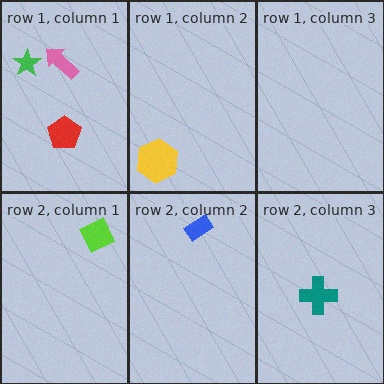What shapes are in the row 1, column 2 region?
The yellow hexagon.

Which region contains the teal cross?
The row 2, column 3 region.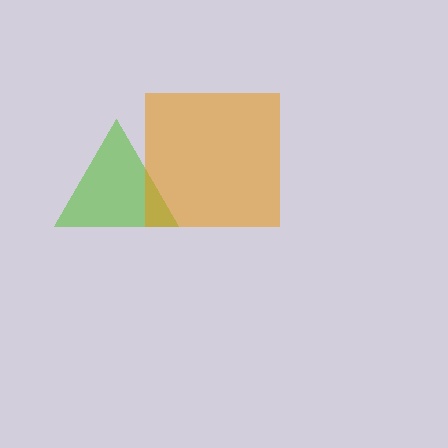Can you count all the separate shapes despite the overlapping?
Yes, there are 2 separate shapes.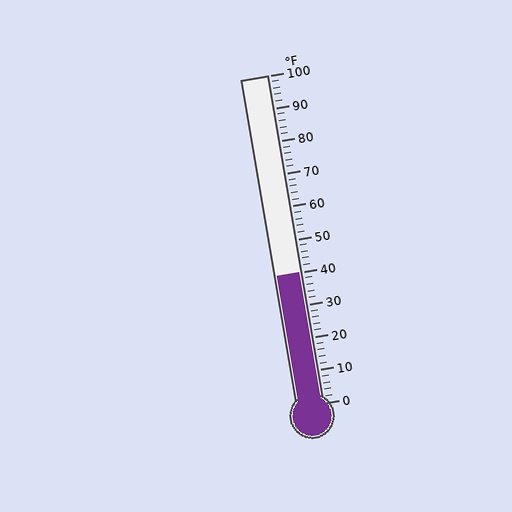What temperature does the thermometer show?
The thermometer shows approximately 40°F.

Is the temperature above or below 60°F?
The temperature is below 60°F.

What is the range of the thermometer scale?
The thermometer scale ranges from 0°F to 100°F.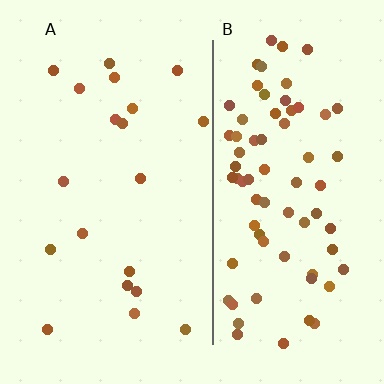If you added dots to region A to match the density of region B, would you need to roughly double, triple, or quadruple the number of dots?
Approximately quadruple.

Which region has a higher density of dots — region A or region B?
B (the right).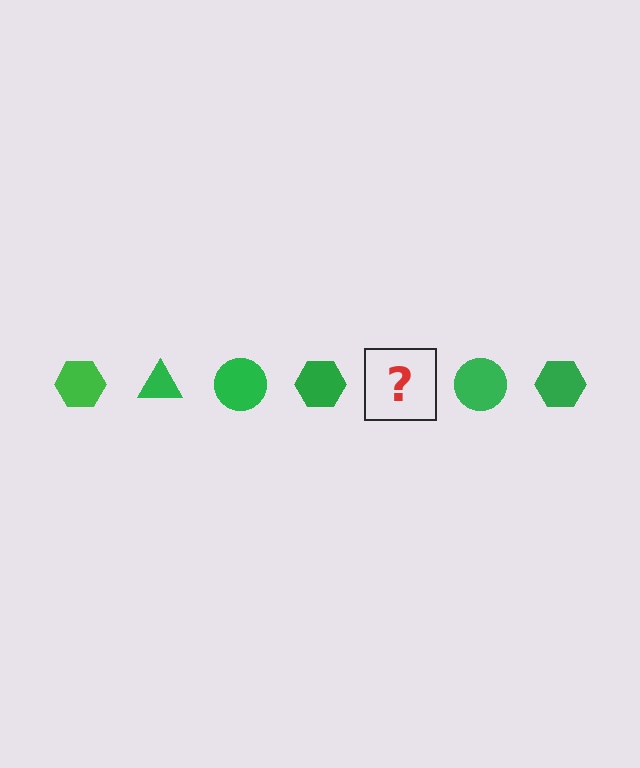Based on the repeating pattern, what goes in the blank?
The blank should be a green triangle.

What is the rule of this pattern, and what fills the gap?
The rule is that the pattern cycles through hexagon, triangle, circle shapes in green. The gap should be filled with a green triangle.